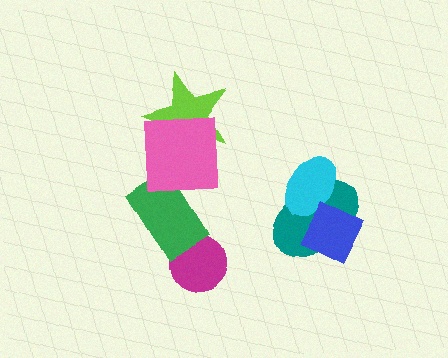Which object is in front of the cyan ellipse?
The blue diamond is in front of the cyan ellipse.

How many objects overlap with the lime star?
1 object overlaps with the lime star.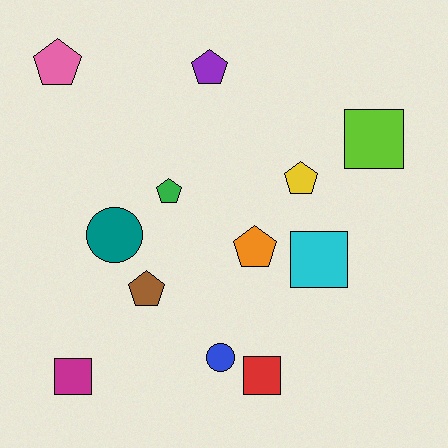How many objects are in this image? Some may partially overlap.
There are 12 objects.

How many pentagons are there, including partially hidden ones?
There are 6 pentagons.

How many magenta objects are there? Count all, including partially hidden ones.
There is 1 magenta object.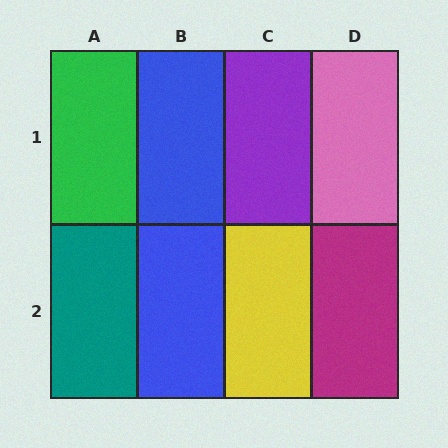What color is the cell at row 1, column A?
Green.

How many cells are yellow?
1 cell is yellow.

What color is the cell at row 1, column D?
Pink.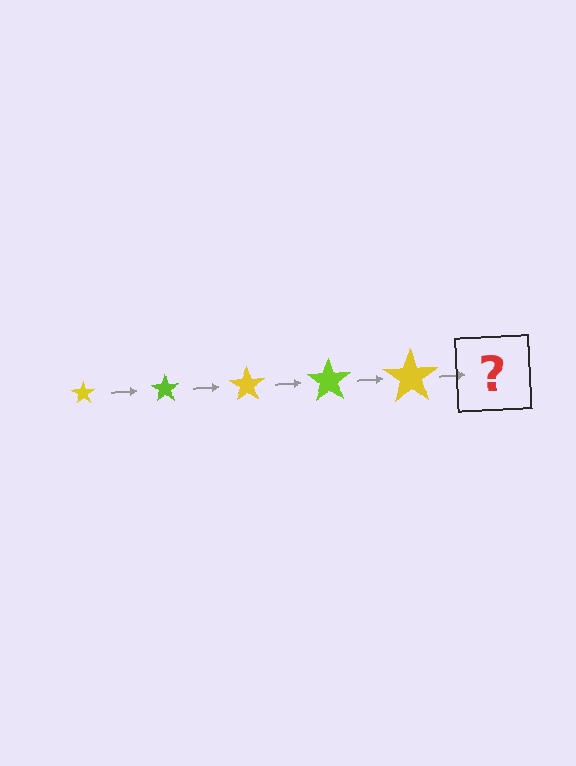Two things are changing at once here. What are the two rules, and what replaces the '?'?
The two rules are that the star grows larger each step and the color cycles through yellow and lime. The '?' should be a lime star, larger than the previous one.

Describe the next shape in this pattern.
It should be a lime star, larger than the previous one.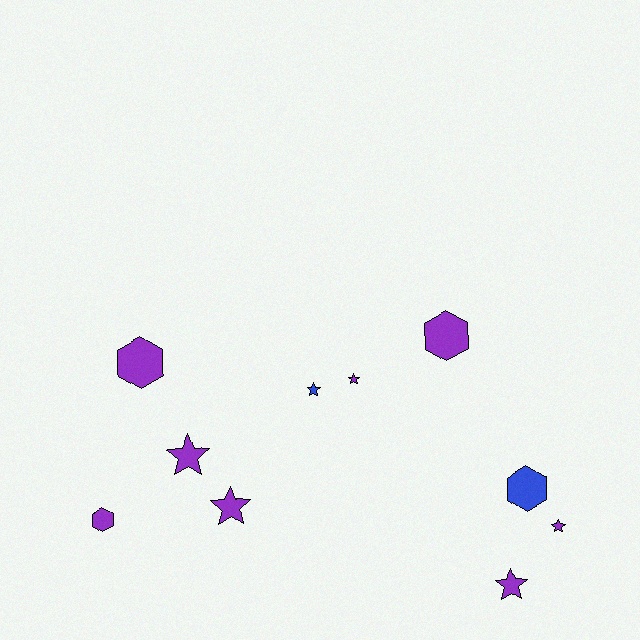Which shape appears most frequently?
Star, with 6 objects.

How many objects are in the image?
There are 10 objects.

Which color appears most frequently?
Purple, with 8 objects.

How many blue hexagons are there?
There is 1 blue hexagon.